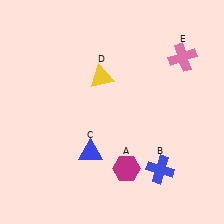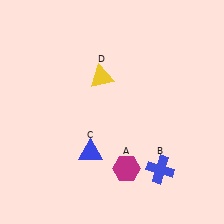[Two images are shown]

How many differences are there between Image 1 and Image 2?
There is 1 difference between the two images.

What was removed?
The pink cross (E) was removed in Image 2.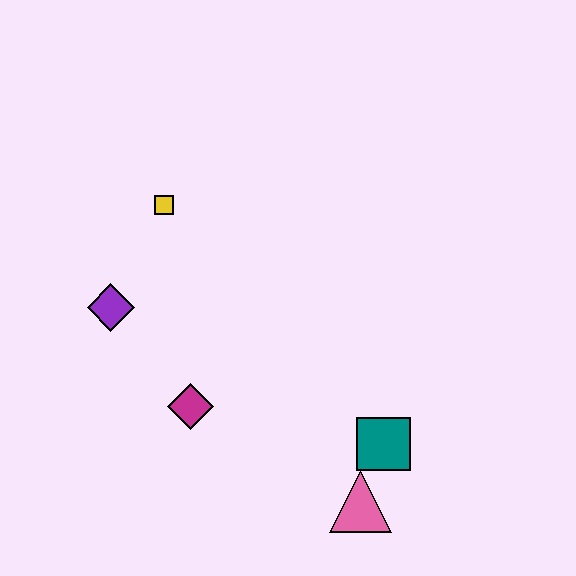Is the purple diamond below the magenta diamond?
No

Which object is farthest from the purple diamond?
The pink triangle is farthest from the purple diamond.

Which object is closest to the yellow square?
The purple diamond is closest to the yellow square.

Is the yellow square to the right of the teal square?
No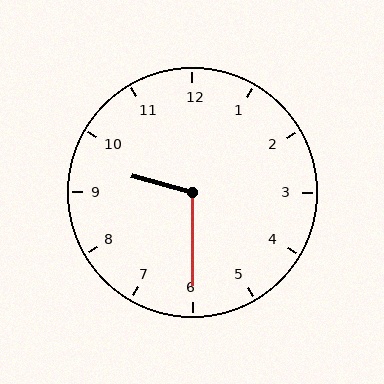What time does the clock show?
9:30.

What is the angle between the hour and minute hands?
Approximately 105 degrees.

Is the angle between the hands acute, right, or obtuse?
It is obtuse.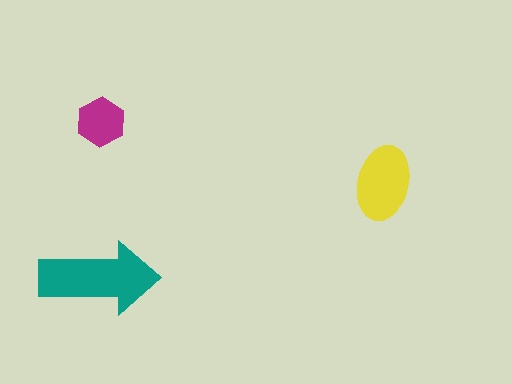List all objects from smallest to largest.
The magenta hexagon, the yellow ellipse, the teal arrow.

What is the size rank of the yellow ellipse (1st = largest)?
2nd.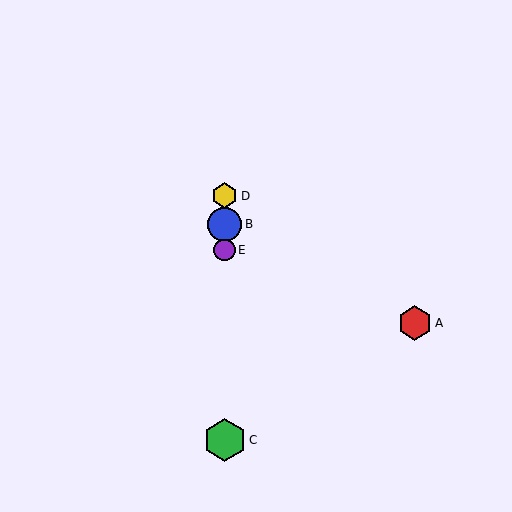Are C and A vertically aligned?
No, C is at x≈225 and A is at x≈415.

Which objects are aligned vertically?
Objects B, C, D, E are aligned vertically.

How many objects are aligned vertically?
4 objects (B, C, D, E) are aligned vertically.